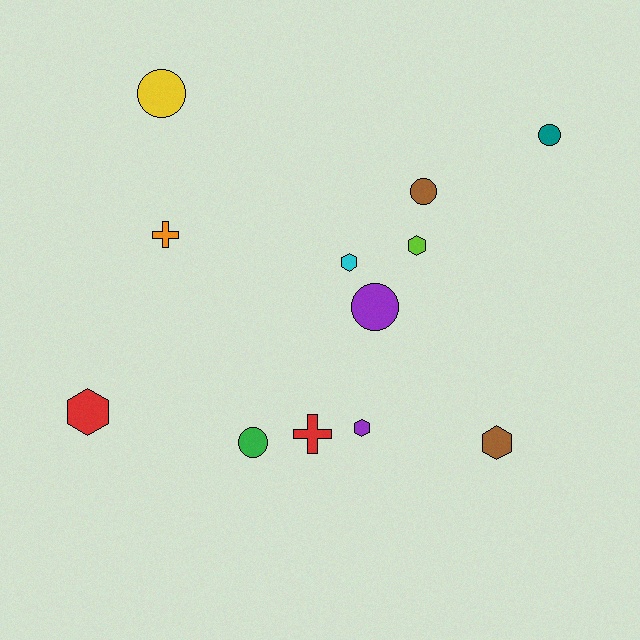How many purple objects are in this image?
There are 2 purple objects.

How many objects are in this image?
There are 12 objects.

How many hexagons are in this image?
There are 5 hexagons.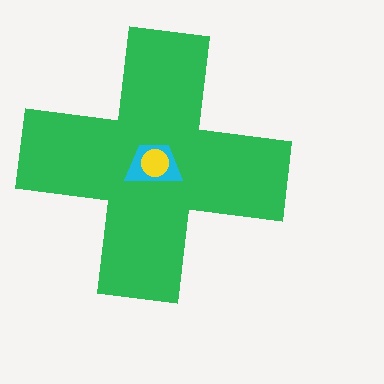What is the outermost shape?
The green cross.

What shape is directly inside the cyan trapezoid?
The yellow circle.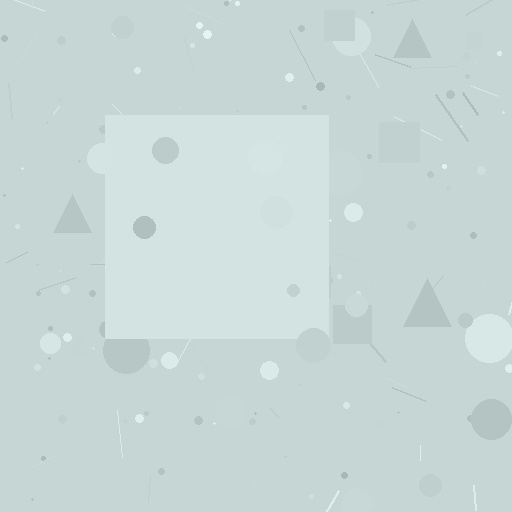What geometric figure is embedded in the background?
A square is embedded in the background.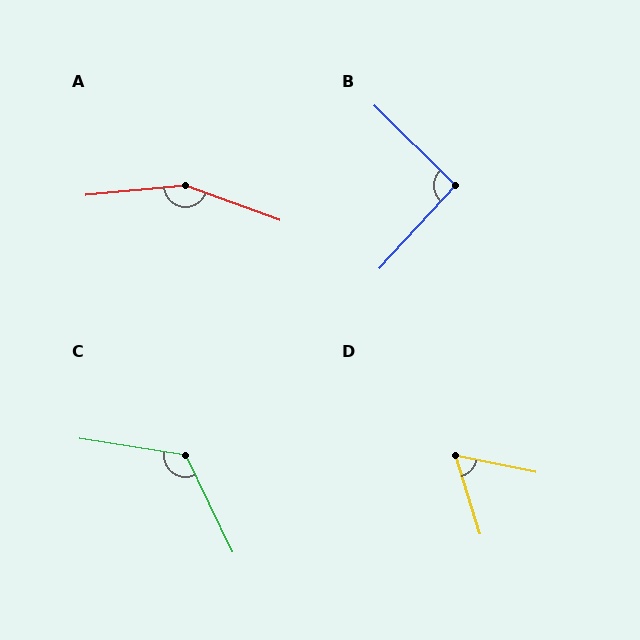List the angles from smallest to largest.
D (61°), B (92°), C (125°), A (155°).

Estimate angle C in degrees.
Approximately 125 degrees.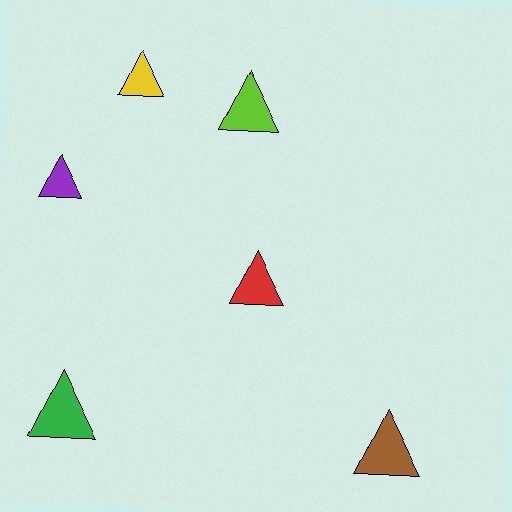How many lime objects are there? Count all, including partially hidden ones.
There is 1 lime object.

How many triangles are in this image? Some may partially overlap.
There are 6 triangles.